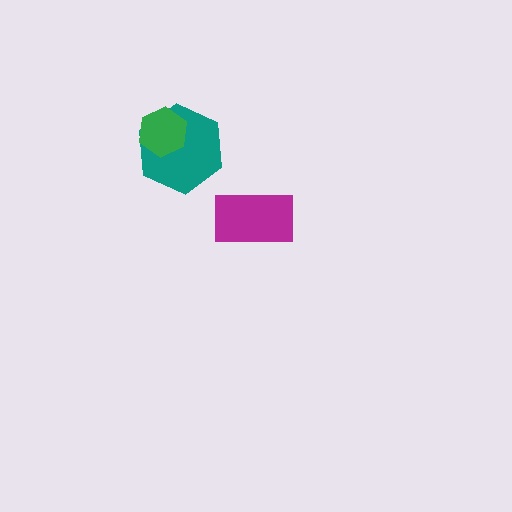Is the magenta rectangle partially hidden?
No, no other shape covers it.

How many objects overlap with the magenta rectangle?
0 objects overlap with the magenta rectangle.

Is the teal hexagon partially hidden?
Yes, it is partially covered by another shape.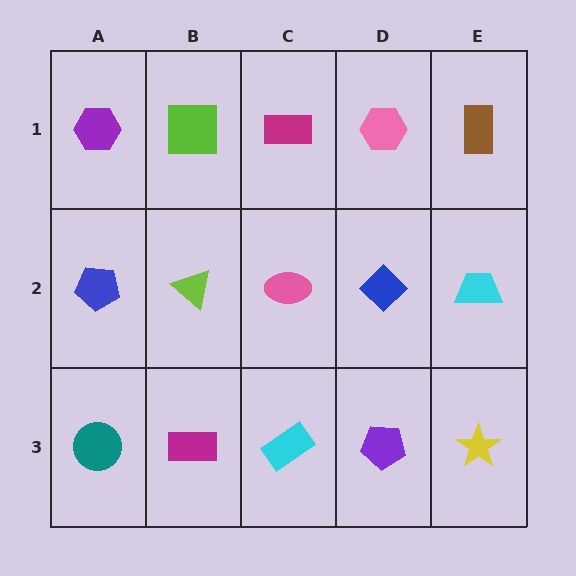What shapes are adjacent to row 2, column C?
A magenta rectangle (row 1, column C), a cyan rectangle (row 3, column C), a lime triangle (row 2, column B), a blue diamond (row 2, column D).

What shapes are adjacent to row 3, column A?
A blue pentagon (row 2, column A), a magenta rectangle (row 3, column B).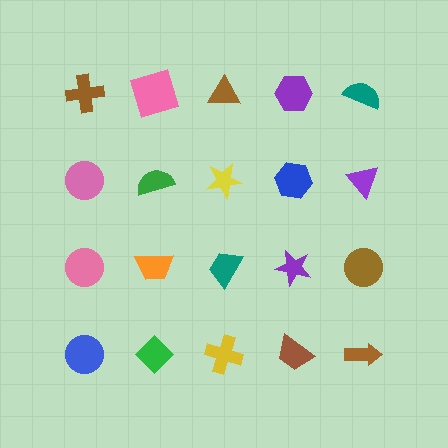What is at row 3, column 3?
A teal trapezoid.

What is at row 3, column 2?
An orange trapezoid.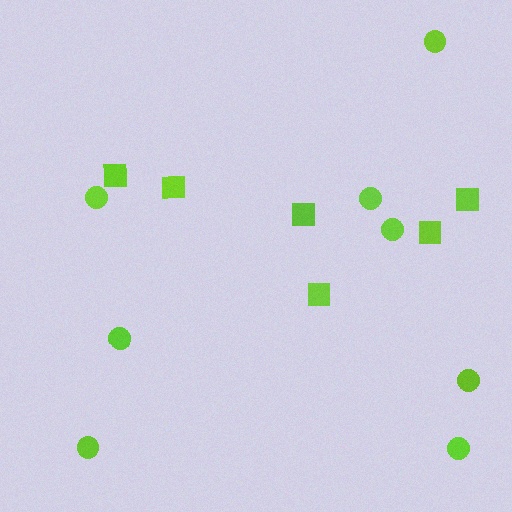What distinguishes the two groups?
There are 2 groups: one group of squares (6) and one group of circles (8).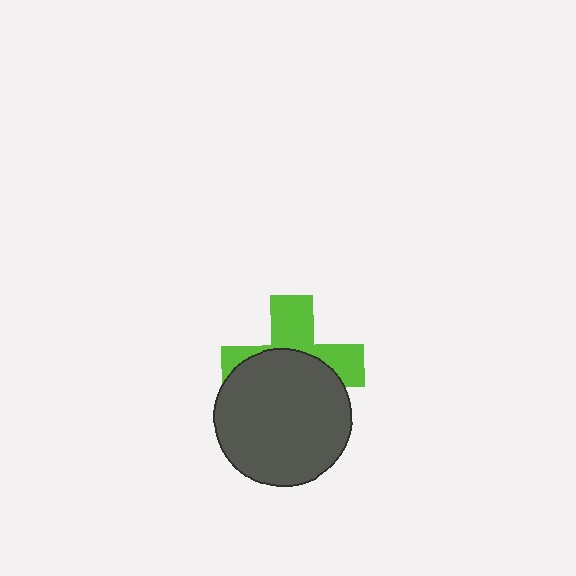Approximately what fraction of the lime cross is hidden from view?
Roughly 55% of the lime cross is hidden behind the dark gray circle.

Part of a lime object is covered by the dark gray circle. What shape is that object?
It is a cross.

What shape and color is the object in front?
The object in front is a dark gray circle.